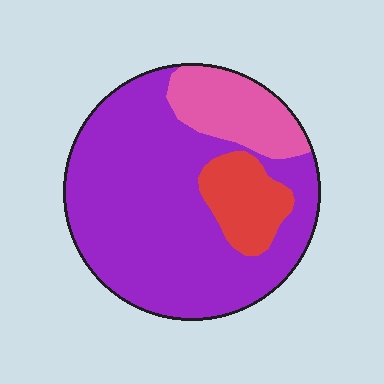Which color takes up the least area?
Red, at roughly 15%.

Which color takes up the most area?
Purple, at roughly 70%.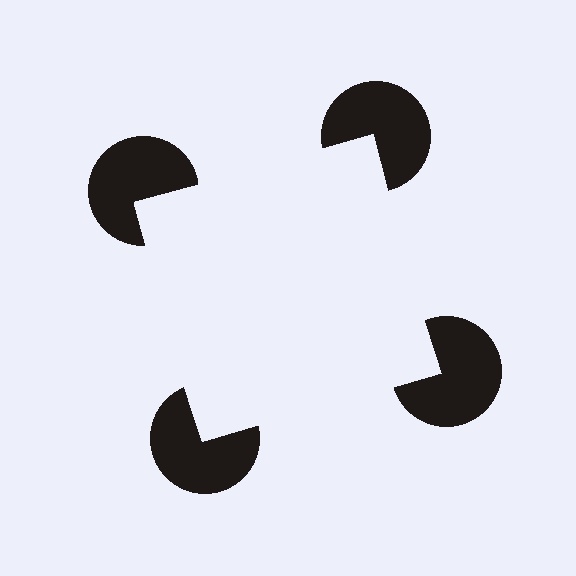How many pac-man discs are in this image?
There are 4 — one at each vertex of the illusory square.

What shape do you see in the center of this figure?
An illusory square — its edges are inferred from the aligned wedge cuts in the pac-man discs, not physically drawn.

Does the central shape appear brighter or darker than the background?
It typically appears slightly brighter than the background, even though no actual brightness change is drawn.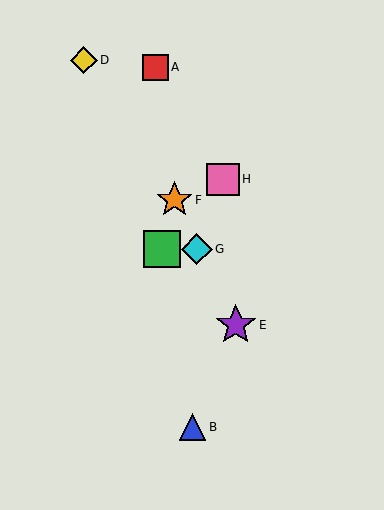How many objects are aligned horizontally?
2 objects (C, G) are aligned horizontally.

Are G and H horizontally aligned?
No, G is at y≈249 and H is at y≈179.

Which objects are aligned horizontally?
Objects C, G are aligned horizontally.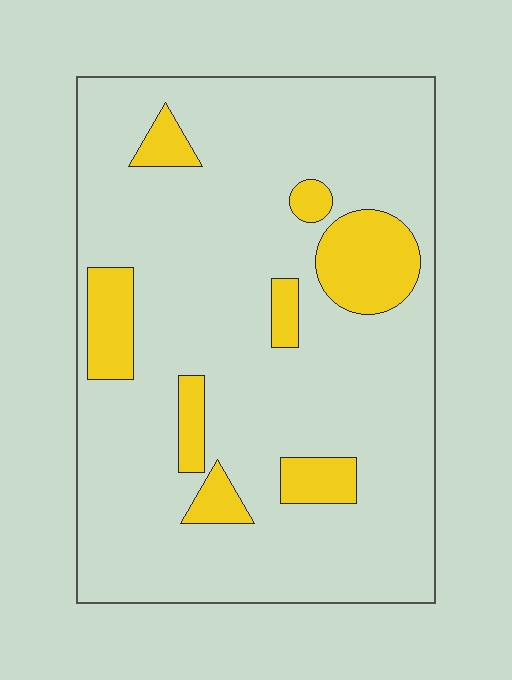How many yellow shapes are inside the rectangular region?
8.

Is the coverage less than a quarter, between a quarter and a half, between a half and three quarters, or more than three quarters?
Less than a quarter.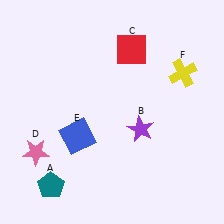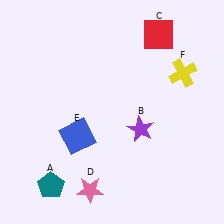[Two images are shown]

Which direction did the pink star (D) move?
The pink star (D) moved right.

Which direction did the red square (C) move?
The red square (C) moved right.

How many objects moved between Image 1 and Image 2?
2 objects moved between the two images.